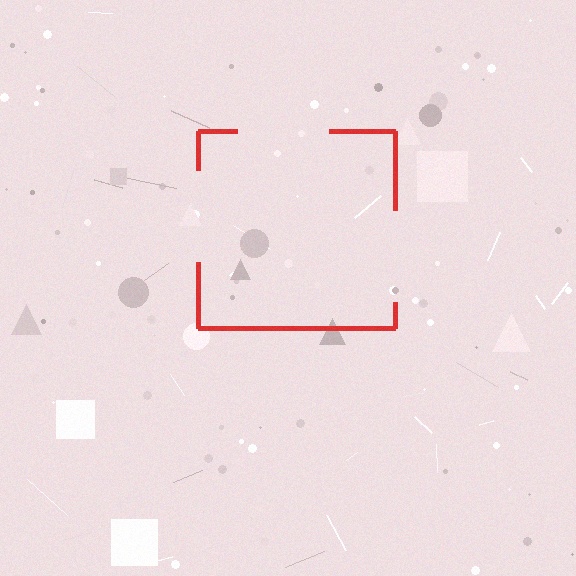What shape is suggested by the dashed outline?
The dashed outline suggests a square.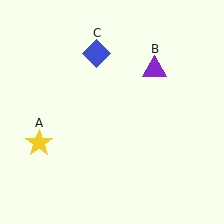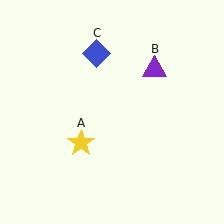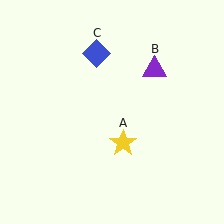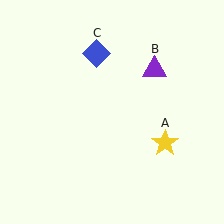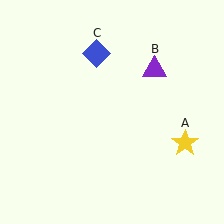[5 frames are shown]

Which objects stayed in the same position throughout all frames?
Purple triangle (object B) and blue diamond (object C) remained stationary.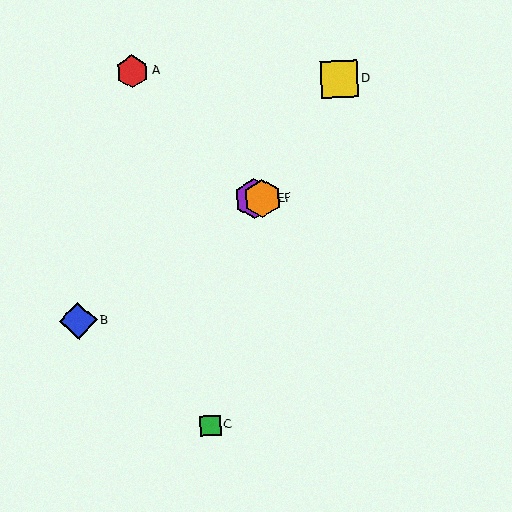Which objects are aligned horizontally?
Objects E, F are aligned horizontally.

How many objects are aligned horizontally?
2 objects (E, F) are aligned horizontally.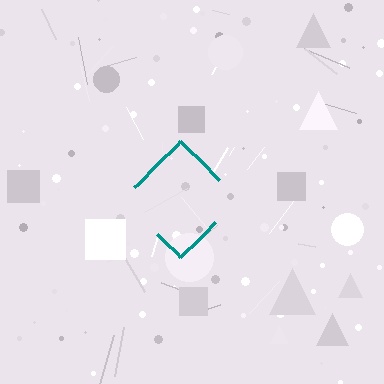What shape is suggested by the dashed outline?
The dashed outline suggests a diamond.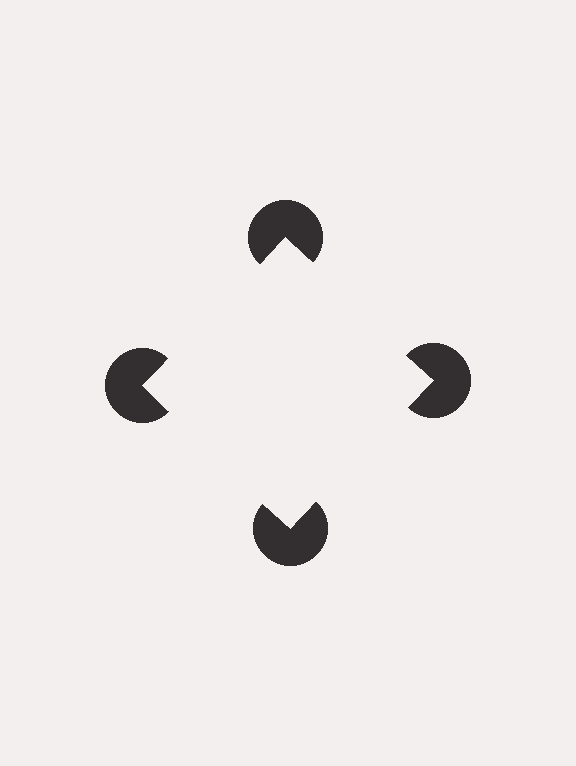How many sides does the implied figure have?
4 sides.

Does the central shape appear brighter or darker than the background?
It typically appears slightly brighter than the background, even though no actual brightness change is drawn.